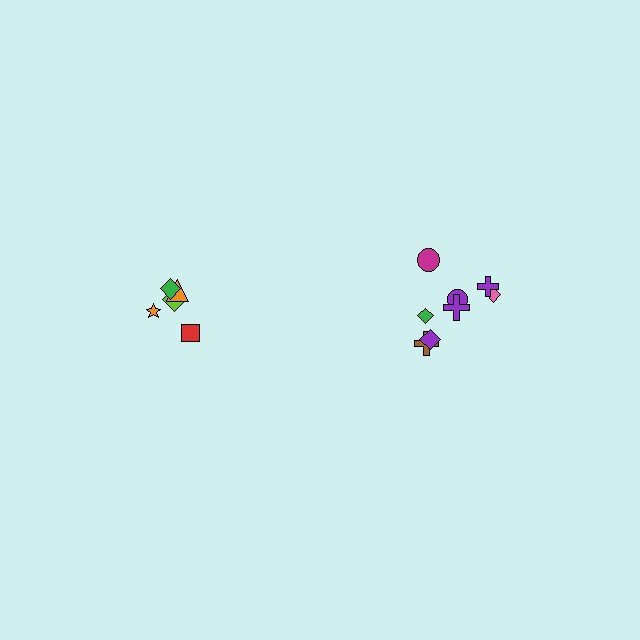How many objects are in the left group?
There are 5 objects.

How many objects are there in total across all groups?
There are 13 objects.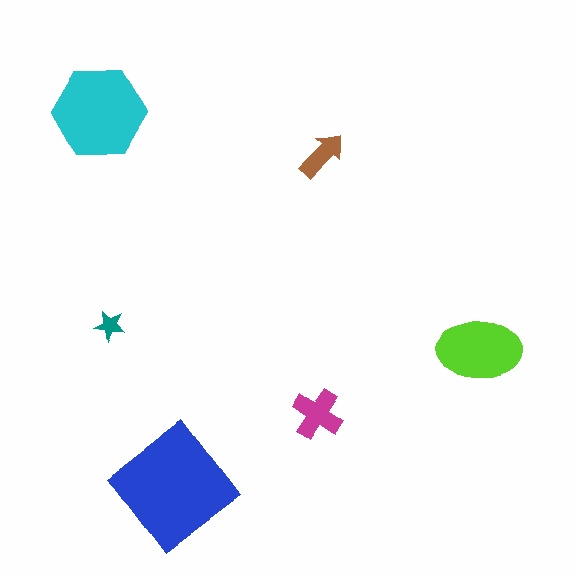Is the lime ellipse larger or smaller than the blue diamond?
Smaller.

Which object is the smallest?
The teal star.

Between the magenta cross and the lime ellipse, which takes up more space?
The lime ellipse.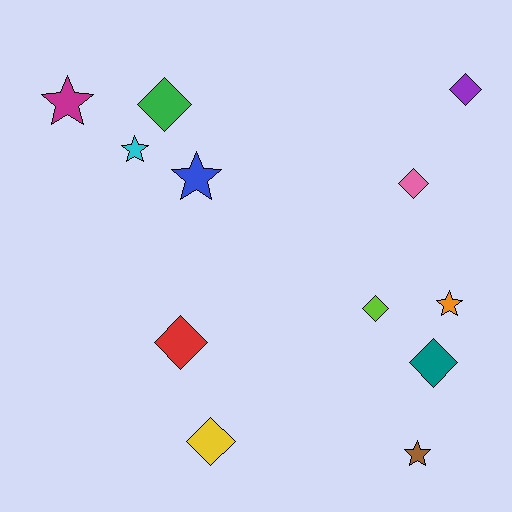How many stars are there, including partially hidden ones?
There are 5 stars.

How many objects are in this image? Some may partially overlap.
There are 12 objects.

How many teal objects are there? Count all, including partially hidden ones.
There is 1 teal object.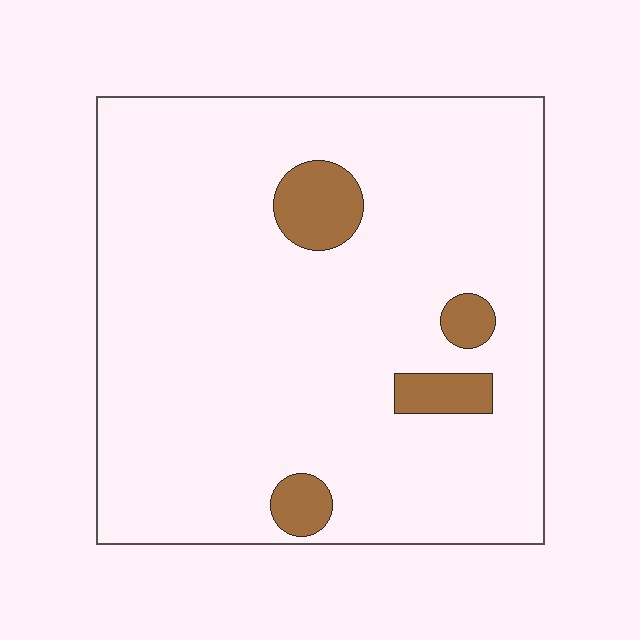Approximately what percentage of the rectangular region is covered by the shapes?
Approximately 10%.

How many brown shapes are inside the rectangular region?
4.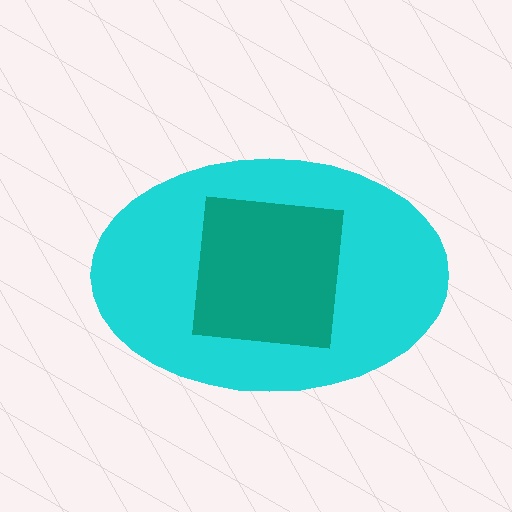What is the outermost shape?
The cyan ellipse.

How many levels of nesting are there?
2.